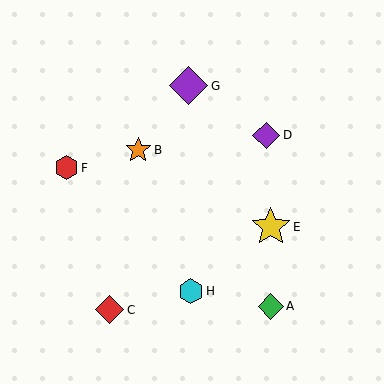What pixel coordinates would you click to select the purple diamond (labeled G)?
Click at (188, 86) to select the purple diamond G.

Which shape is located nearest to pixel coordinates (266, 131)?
The purple diamond (labeled D) at (266, 135) is nearest to that location.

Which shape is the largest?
The yellow star (labeled E) is the largest.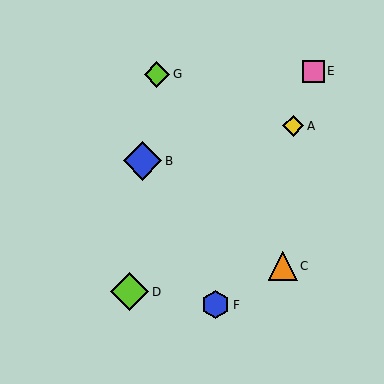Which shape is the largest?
The blue diamond (labeled B) is the largest.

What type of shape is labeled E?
Shape E is a pink square.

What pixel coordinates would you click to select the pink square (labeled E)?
Click at (313, 71) to select the pink square E.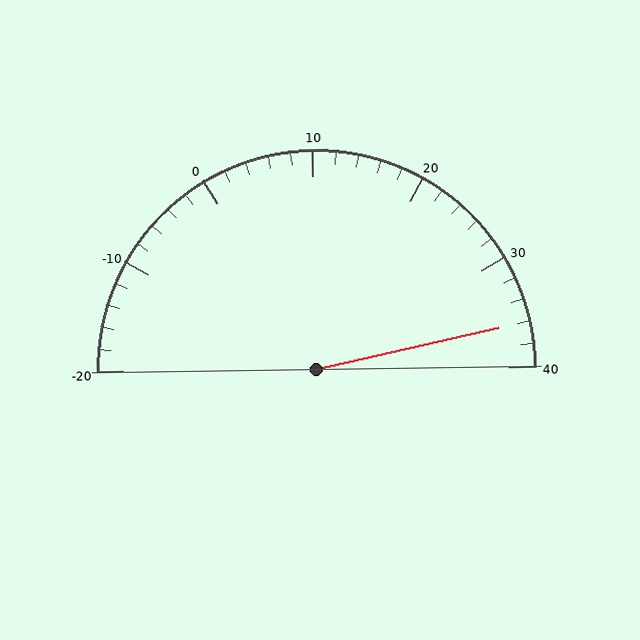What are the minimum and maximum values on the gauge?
The gauge ranges from -20 to 40.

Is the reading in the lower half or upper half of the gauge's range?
The reading is in the upper half of the range (-20 to 40).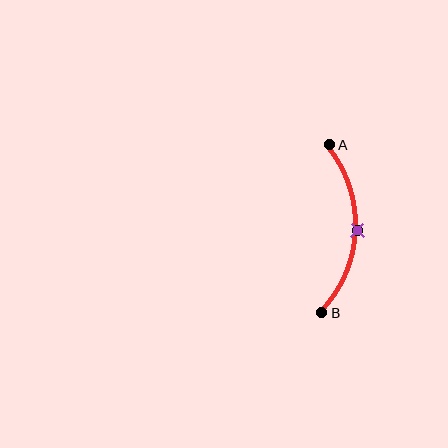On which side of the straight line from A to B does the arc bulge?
The arc bulges to the right of the straight line connecting A and B.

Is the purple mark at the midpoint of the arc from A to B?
Yes. The purple mark lies on the arc at equal arc-length from both A and B — it is the arc midpoint.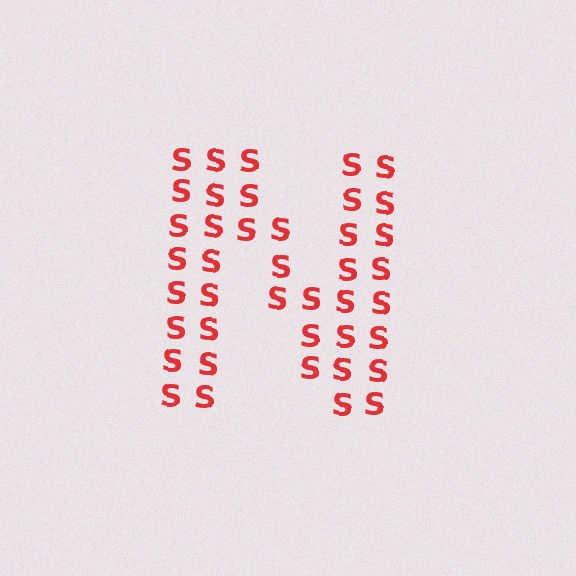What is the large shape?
The large shape is the letter N.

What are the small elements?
The small elements are letter S's.